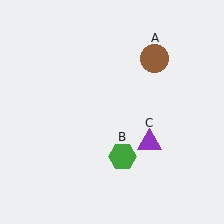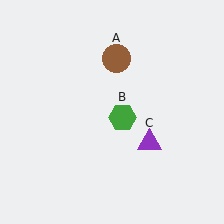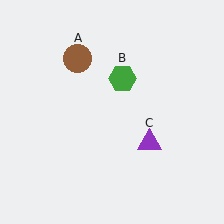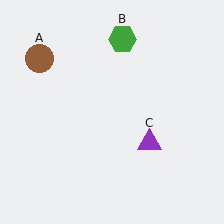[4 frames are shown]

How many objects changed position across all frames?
2 objects changed position: brown circle (object A), green hexagon (object B).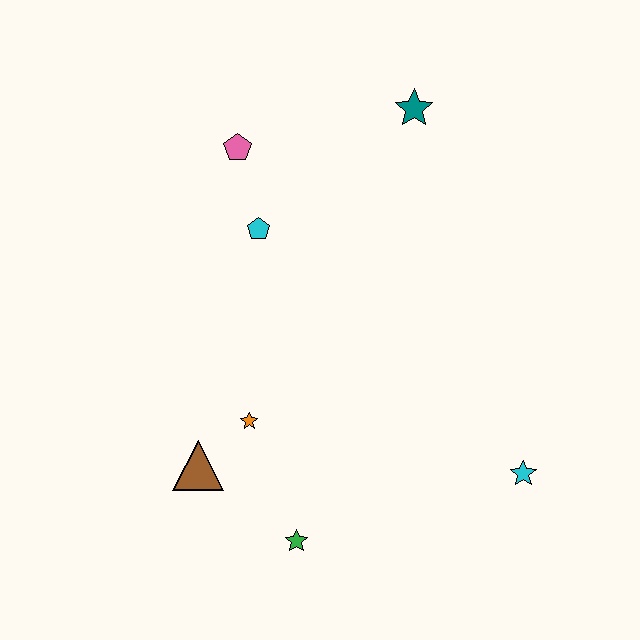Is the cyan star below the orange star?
Yes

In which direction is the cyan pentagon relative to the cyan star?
The cyan pentagon is to the left of the cyan star.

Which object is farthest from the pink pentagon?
The cyan star is farthest from the pink pentagon.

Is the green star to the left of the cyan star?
Yes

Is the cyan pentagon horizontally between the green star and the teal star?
No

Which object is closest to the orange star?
The brown triangle is closest to the orange star.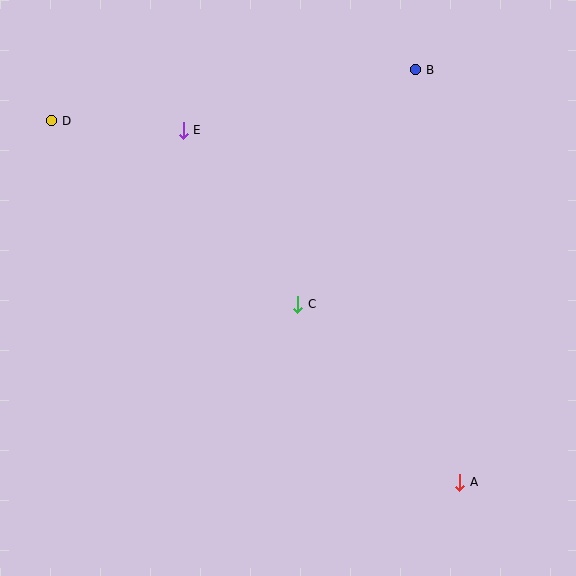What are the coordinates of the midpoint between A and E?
The midpoint between A and E is at (322, 306).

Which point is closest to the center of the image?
Point C at (298, 304) is closest to the center.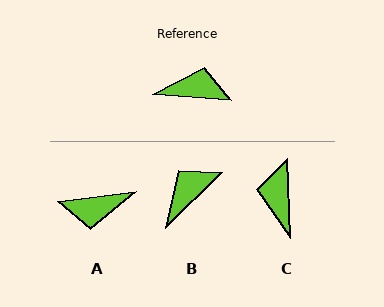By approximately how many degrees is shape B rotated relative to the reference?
Approximately 49 degrees counter-clockwise.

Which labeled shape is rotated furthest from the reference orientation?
A, about 168 degrees away.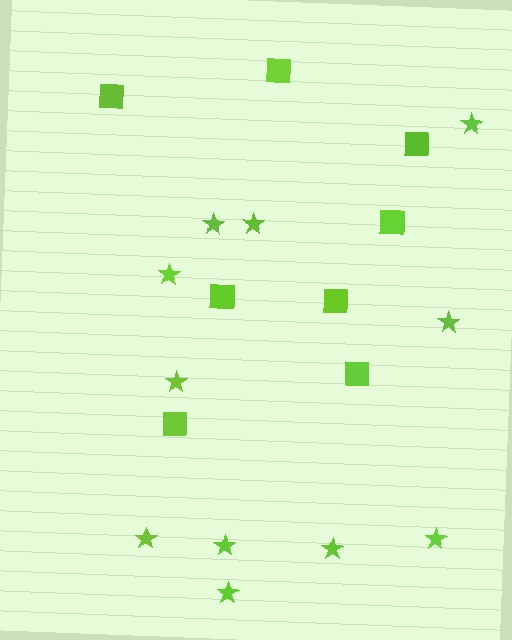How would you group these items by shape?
There are 2 groups: one group of stars (11) and one group of squares (8).